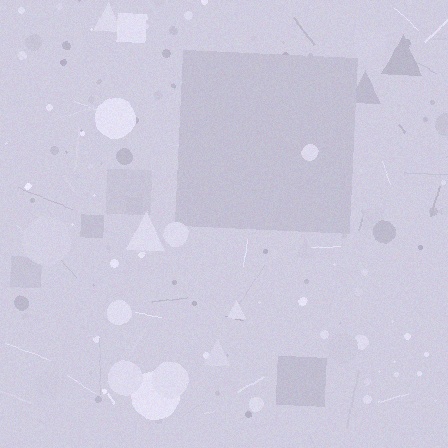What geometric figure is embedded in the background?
A square is embedded in the background.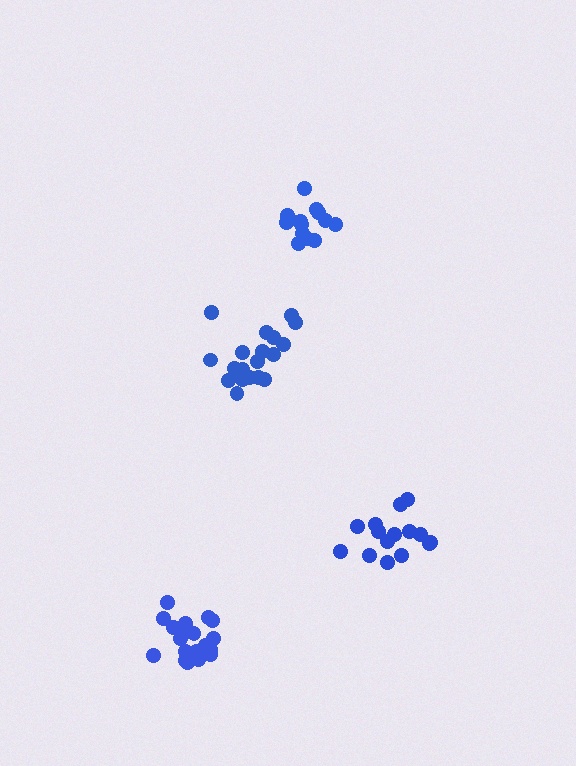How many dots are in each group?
Group 1: 19 dots, Group 2: 15 dots, Group 3: 14 dots, Group 4: 20 dots (68 total).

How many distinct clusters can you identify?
There are 4 distinct clusters.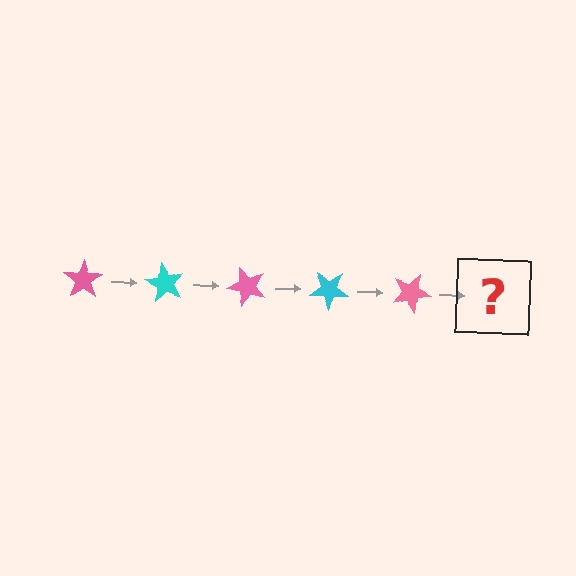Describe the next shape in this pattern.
It should be a cyan star, rotated 300 degrees from the start.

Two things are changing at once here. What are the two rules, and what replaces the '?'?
The two rules are that it rotates 60 degrees each step and the color cycles through pink and cyan. The '?' should be a cyan star, rotated 300 degrees from the start.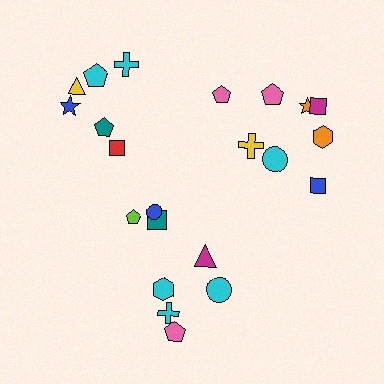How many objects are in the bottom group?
There are 8 objects.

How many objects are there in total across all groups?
There are 22 objects.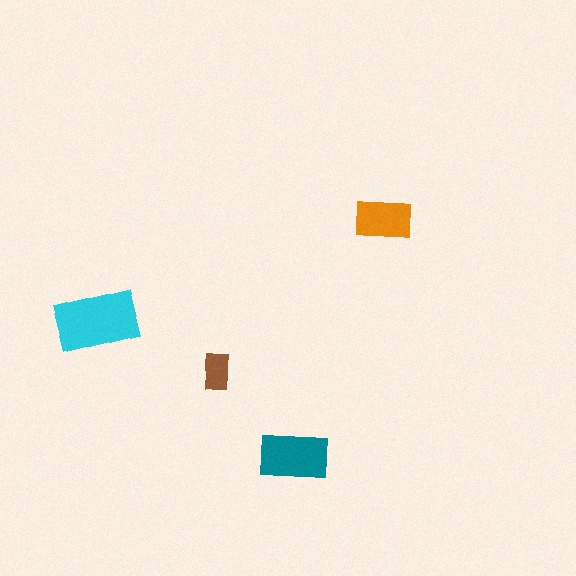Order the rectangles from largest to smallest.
the cyan one, the teal one, the orange one, the brown one.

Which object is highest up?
The orange rectangle is topmost.